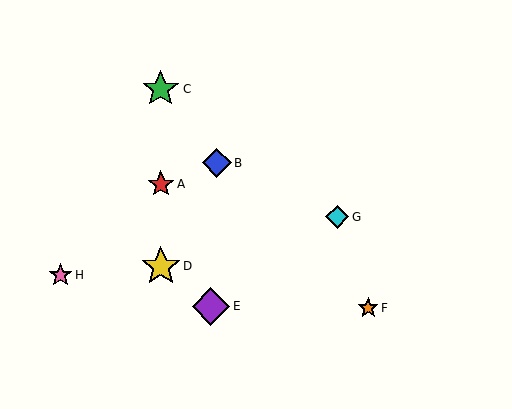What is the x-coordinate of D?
Object D is at x≈161.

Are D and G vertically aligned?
No, D is at x≈161 and G is at x≈337.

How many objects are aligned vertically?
3 objects (A, C, D) are aligned vertically.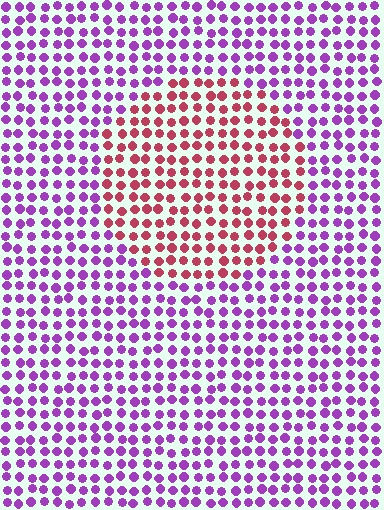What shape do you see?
I see a circle.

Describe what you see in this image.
The image is filled with small purple elements in a uniform arrangement. A circle-shaped region is visible where the elements are tinted to a slightly different hue, forming a subtle color boundary.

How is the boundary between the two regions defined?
The boundary is defined purely by a slight shift in hue (about 57 degrees). Spacing, size, and orientation are identical on both sides.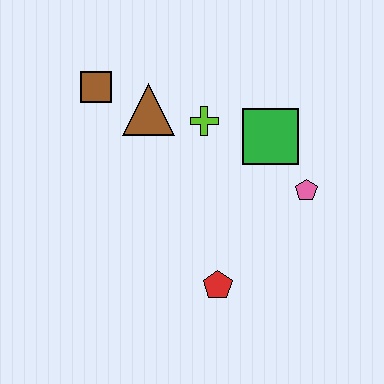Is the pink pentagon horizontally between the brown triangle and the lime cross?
No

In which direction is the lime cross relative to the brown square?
The lime cross is to the right of the brown square.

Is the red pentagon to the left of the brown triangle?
No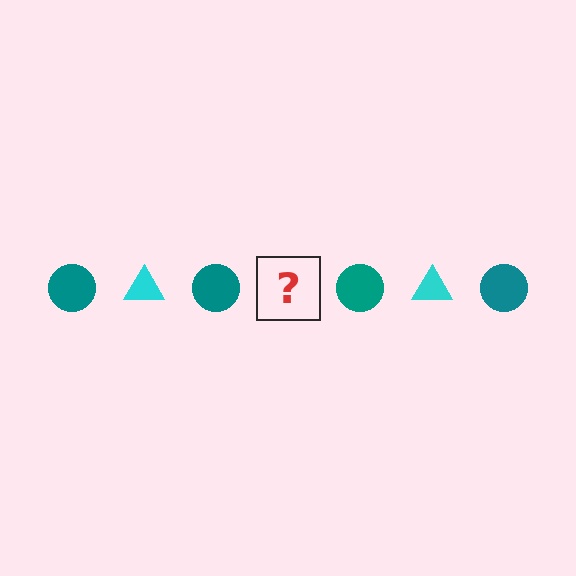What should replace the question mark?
The question mark should be replaced with a cyan triangle.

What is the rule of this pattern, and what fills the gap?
The rule is that the pattern alternates between teal circle and cyan triangle. The gap should be filled with a cyan triangle.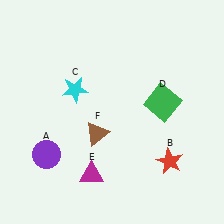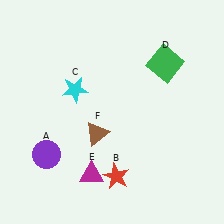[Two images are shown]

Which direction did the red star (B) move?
The red star (B) moved left.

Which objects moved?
The objects that moved are: the red star (B), the green square (D).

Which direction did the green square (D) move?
The green square (D) moved up.